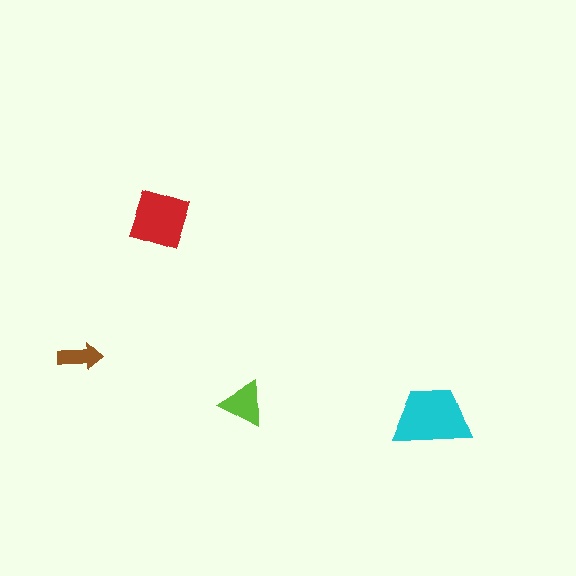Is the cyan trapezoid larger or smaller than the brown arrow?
Larger.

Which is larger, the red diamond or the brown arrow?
The red diamond.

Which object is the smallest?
The brown arrow.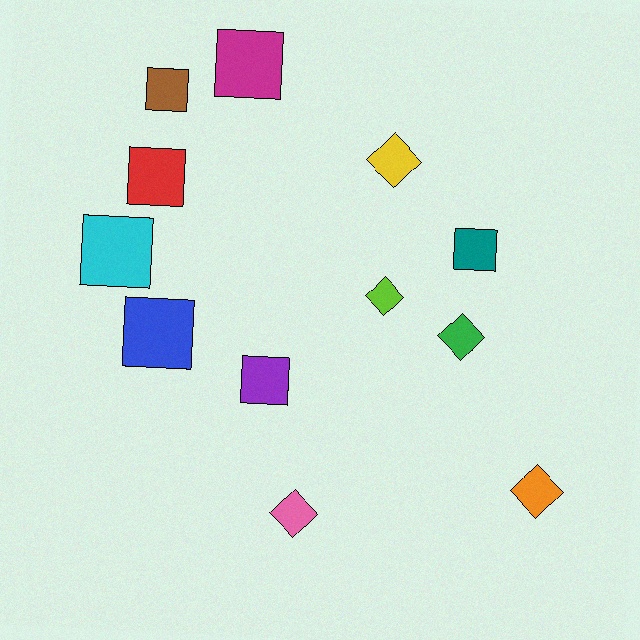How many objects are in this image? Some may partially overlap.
There are 12 objects.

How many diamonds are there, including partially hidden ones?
There are 5 diamonds.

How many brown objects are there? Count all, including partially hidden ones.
There is 1 brown object.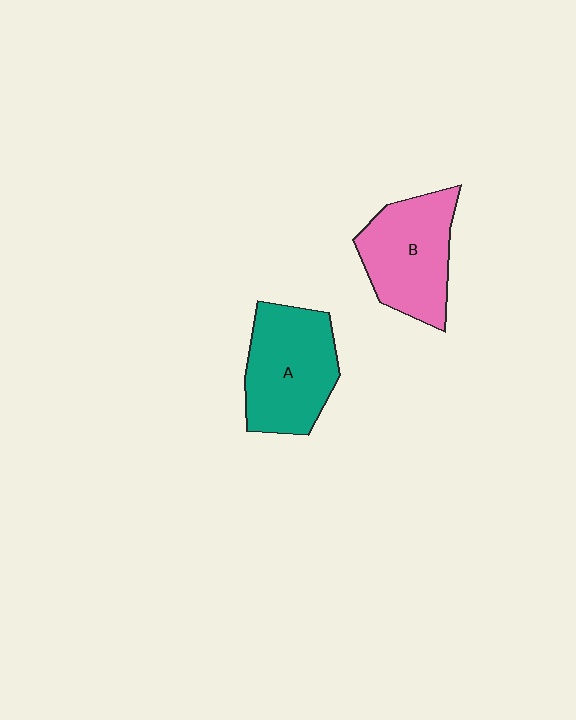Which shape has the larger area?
Shape A (teal).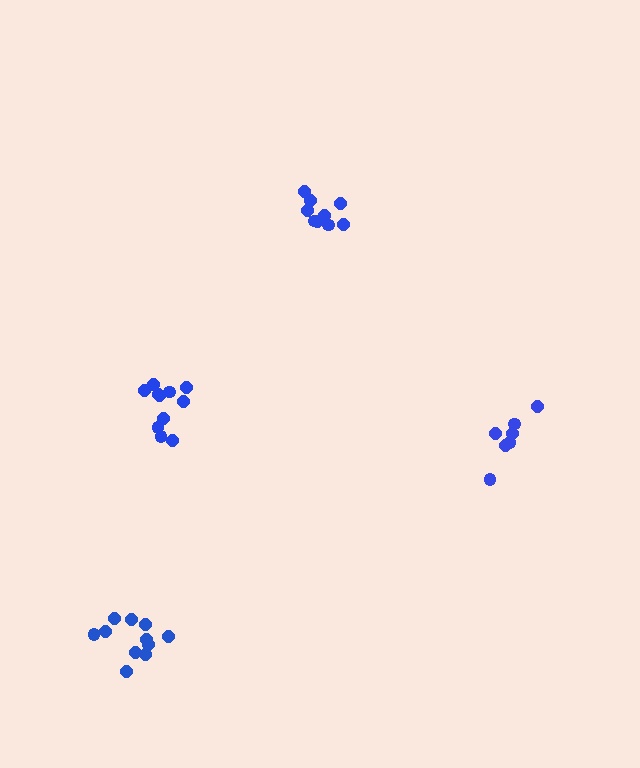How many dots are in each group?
Group 1: 9 dots, Group 2: 11 dots, Group 3: 11 dots, Group 4: 7 dots (38 total).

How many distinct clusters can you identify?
There are 4 distinct clusters.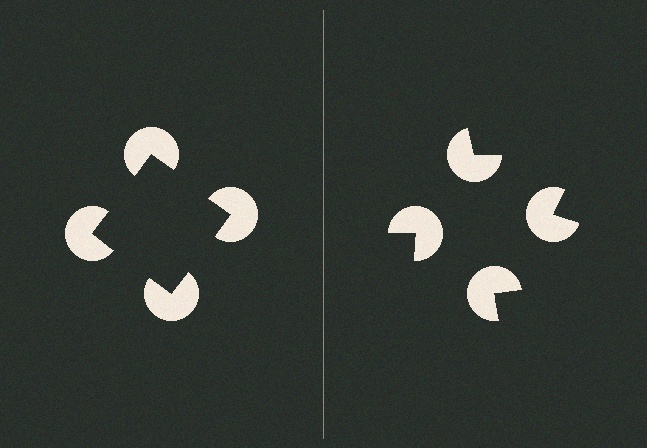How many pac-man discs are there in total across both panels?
8 — 4 on each side.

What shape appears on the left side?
An illusory square.